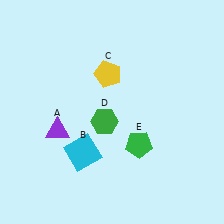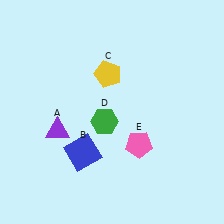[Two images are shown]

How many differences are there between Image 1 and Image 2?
There are 2 differences between the two images.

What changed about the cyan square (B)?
In Image 1, B is cyan. In Image 2, it changed to blue.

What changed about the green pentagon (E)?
In Image 1, E is green. In Image 2, it changed to pink.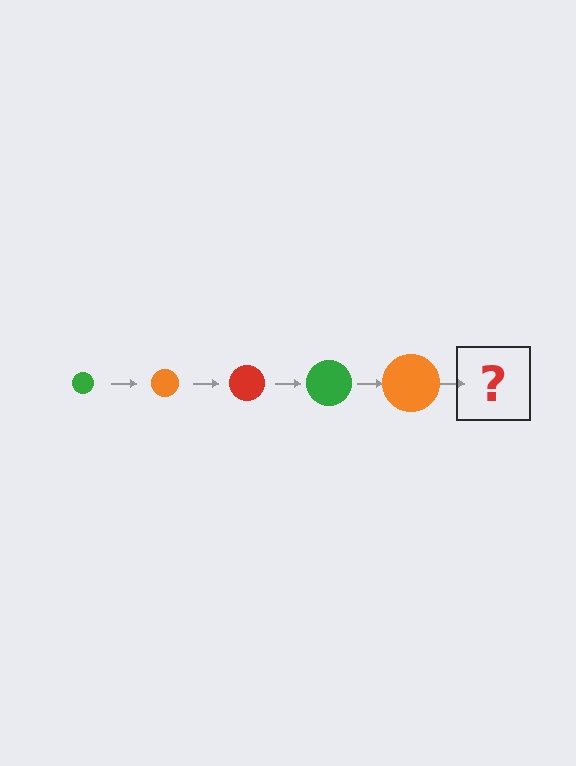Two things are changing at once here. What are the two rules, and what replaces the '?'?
The two rules are that the circle grows larger each step and the color cycles through green, orange, and red. The '?' should be a red circle, larger than the previous one.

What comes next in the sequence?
The next element should be a red circle, larger than the previous one.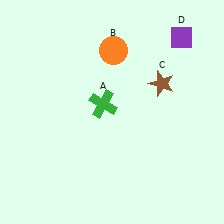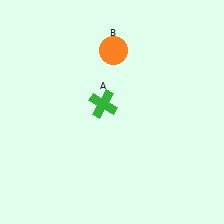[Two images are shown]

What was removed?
The brown star (C), the purple diamond (D) were removed in Image 2.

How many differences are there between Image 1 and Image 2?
There are 2 differences between the two images.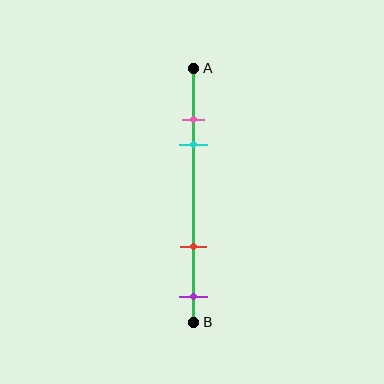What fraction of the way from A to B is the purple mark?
The purple mark is approximately 90% (0.9) of the way from A to B.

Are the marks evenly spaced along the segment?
No, the marks are not evenly spaced.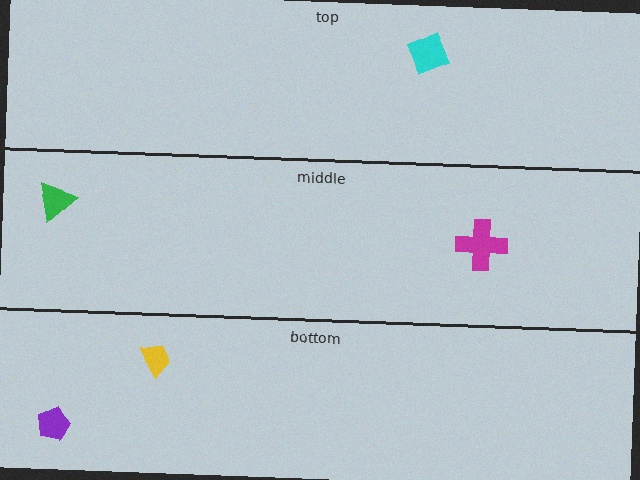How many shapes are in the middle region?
2.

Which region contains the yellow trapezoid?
The bottom region.